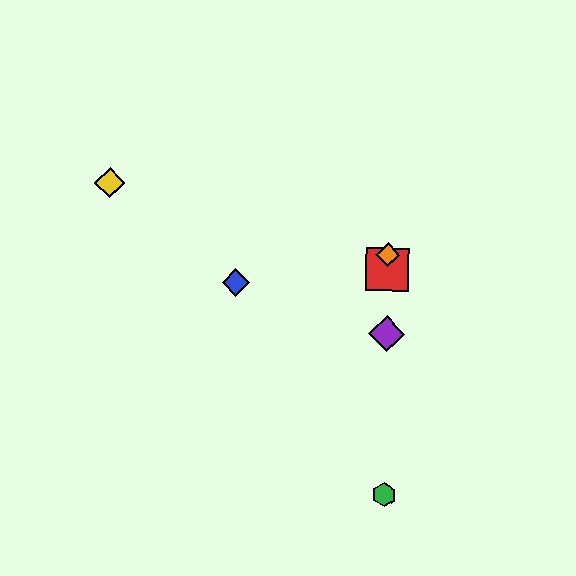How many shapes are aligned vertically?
4 shapes (the red square, the green hexagon, the purple diamond, the orange diamond) are aligned vertically.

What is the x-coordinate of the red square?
The red square is at x≈388.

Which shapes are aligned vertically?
The red square, the green hexagon, the purple diamond, the orange diamond are aligned vertically.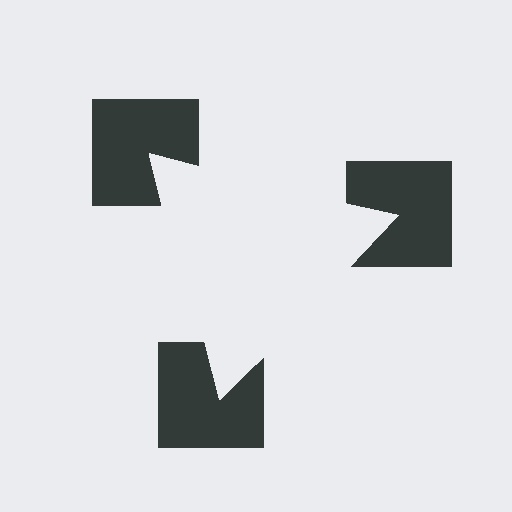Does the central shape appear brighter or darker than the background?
It typically appears slightly brighter than the background, even though no actual brightness change is drawn.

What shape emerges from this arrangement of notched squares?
An illusory triangle — its edges are inferred from the aligned wedge cuts in the notched squares, not physically drawn.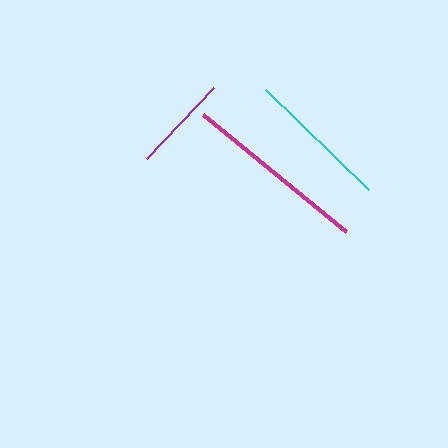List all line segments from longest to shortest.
From longest to shortest: magenta, cyan, purple.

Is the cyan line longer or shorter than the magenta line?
The magenta line is longer than the cyan line.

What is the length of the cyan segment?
The cyan segment is approximately 144 pixels long.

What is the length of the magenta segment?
The magenta segment is approximately 184 pixels long.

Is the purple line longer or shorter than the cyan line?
The cyan line is longer than the purple line.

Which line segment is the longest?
The magenta line is the longest at approximately 184 pixels.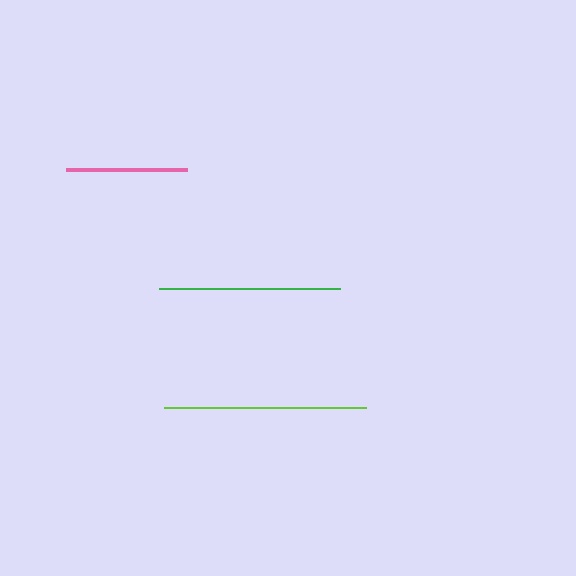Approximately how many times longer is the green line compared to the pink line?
The green line is approximately 1.5 times the length of the pink line.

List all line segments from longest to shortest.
From longest to shortest: lime, green, pink.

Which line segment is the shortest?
The pink line is the shortest at approximately 122 pixels.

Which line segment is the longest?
The lime line is the longest at approximately 203 pixels.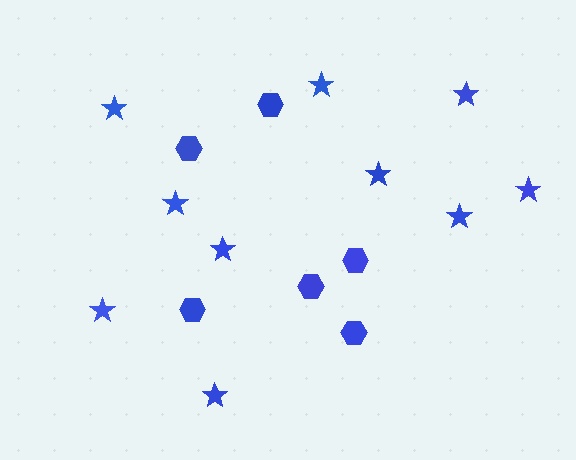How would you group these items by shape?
There are 2 groups: one group of stars (10) and one group of hexagons (6).